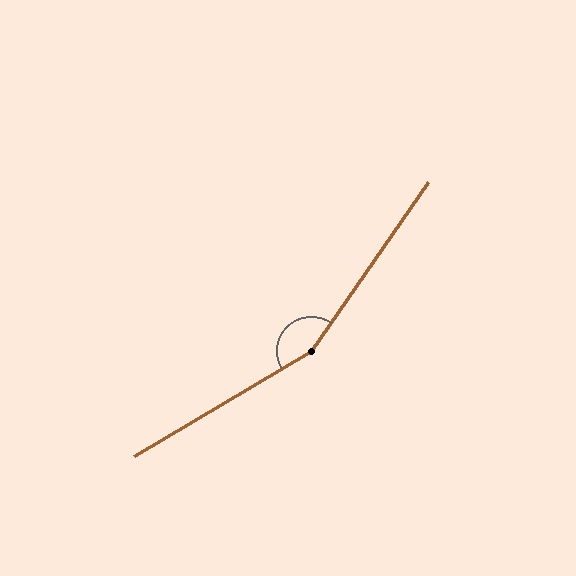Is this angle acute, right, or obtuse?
It is obtuse.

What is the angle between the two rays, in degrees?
Approximately 155 degrees.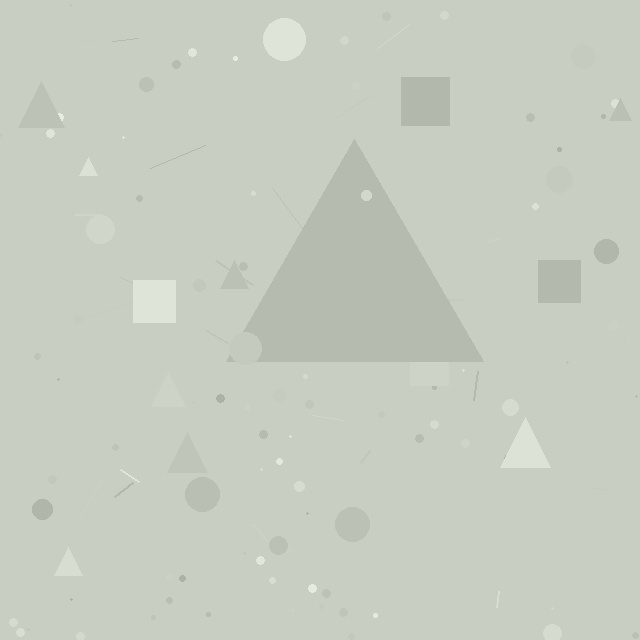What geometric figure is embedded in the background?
A triangle is embedded in the background.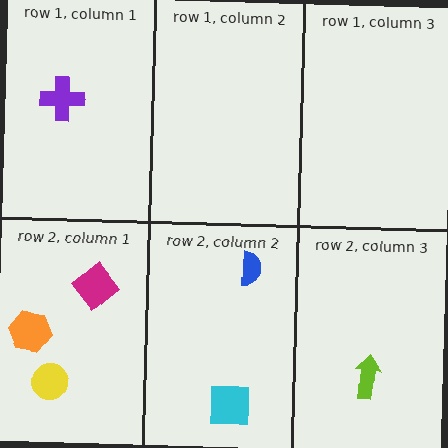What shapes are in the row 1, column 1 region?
The purple cross.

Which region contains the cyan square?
The row 2, column 2 region.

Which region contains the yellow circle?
The row 2, column 1 region.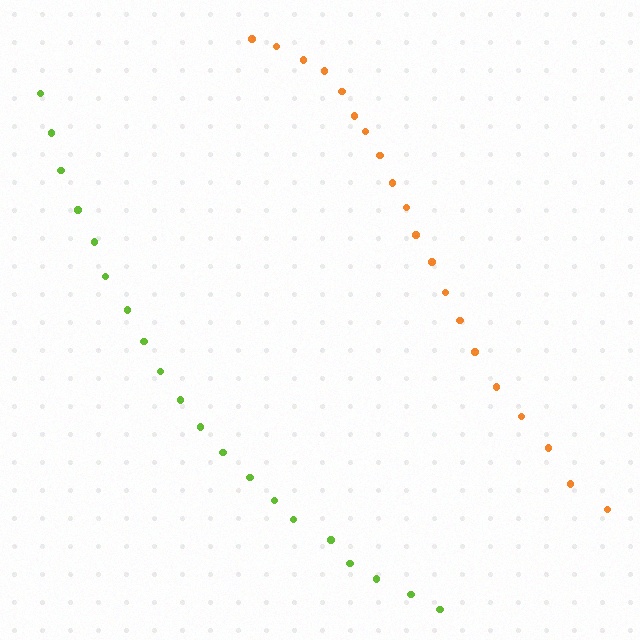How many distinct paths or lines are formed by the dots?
There are 2 distinct paths.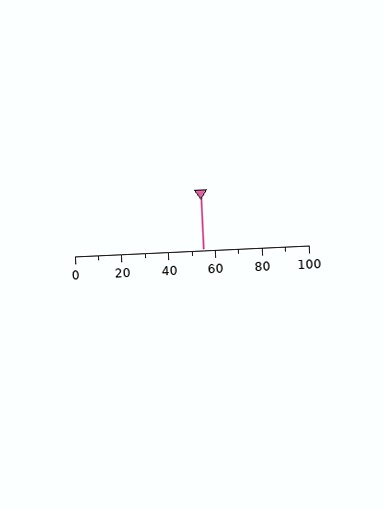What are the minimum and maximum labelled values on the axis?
The axis runs from 0 to 100.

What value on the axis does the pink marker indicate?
The marker indicates approximately 55.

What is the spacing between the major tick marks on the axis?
The major ticks are spaced 20 apart.